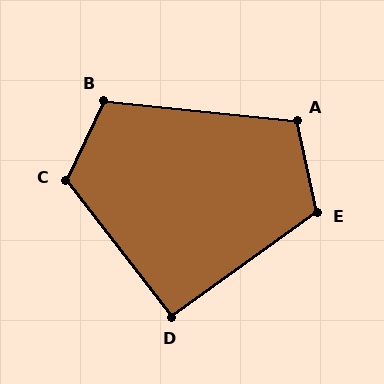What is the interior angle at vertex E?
Approximately 113 degrees (obtuse).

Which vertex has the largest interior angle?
C, at approximately 116 degrees.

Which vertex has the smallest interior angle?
D, at approximately 92 degrees.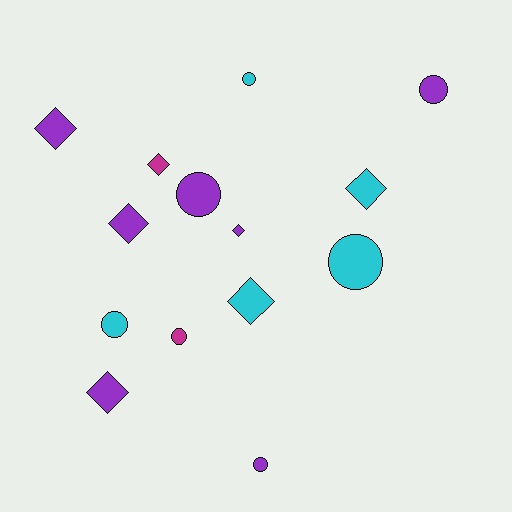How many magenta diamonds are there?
There is 1 magenta diamond.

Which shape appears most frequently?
Diamond, with 7 objects.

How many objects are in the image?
There are 14 objects.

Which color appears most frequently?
Purple, with 7 objects.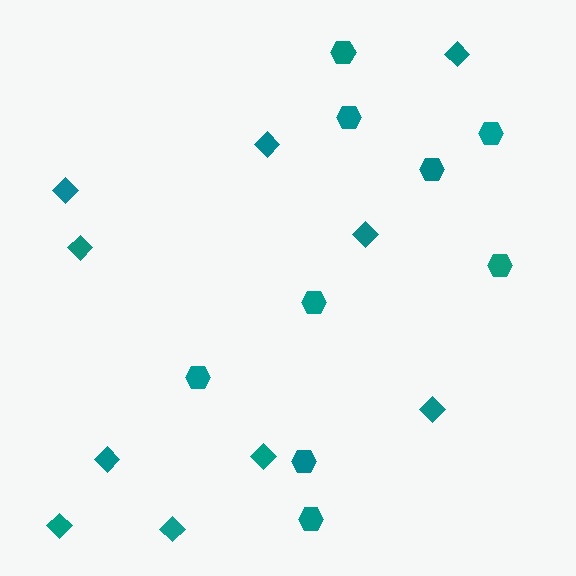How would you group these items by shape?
There are 2 groups: one group of hexagons (9) and one group of diamonds (10).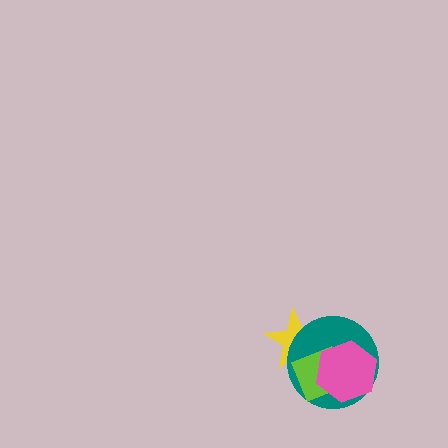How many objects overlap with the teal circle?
3 objects overlap with the teal circle.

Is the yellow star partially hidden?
Yes, it is partially covered by another shape.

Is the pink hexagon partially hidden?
No, no other shape covers it.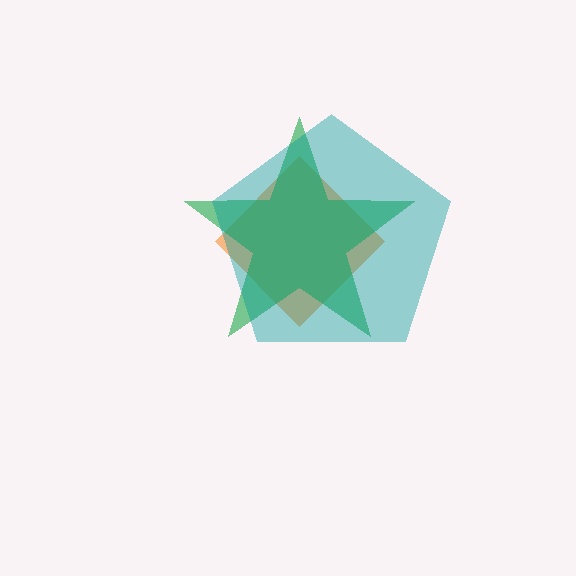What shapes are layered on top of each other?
The layered shapes are: an orange diamond, a green star, a teal pentagon.